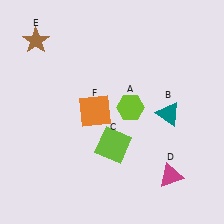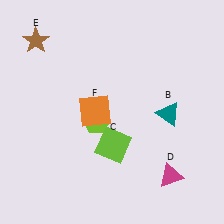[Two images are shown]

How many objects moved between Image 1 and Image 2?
1 object moved between the two images.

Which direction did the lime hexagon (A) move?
The lime hexagon (A) moved left.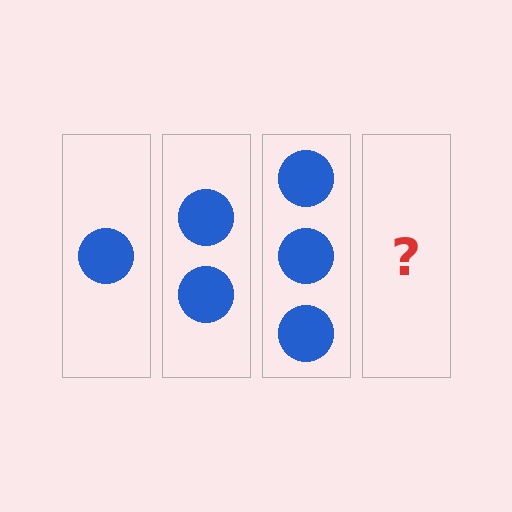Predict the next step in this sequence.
The next step is 4 circles.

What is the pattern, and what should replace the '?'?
The pattern is that each step adds one more circle. The '?' should be 4 circles.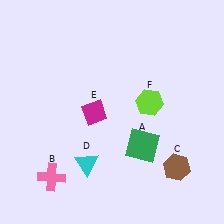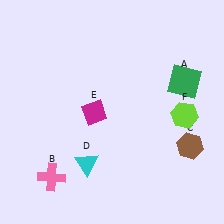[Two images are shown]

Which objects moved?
The objects that moved are: the green square (A), the brown hexagon (C), the lime hexagon (F).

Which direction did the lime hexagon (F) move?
The lime hexagon (F) moved right.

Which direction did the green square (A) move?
The green square (A) moved up.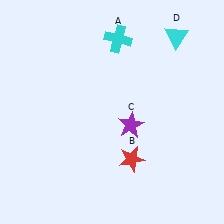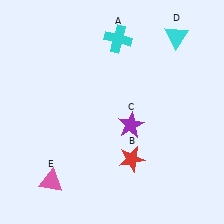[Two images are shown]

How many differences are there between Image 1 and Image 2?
There is 1 difference between the two images.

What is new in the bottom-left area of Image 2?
A pink triangle (E) was added in the bottom-left area of Image 2.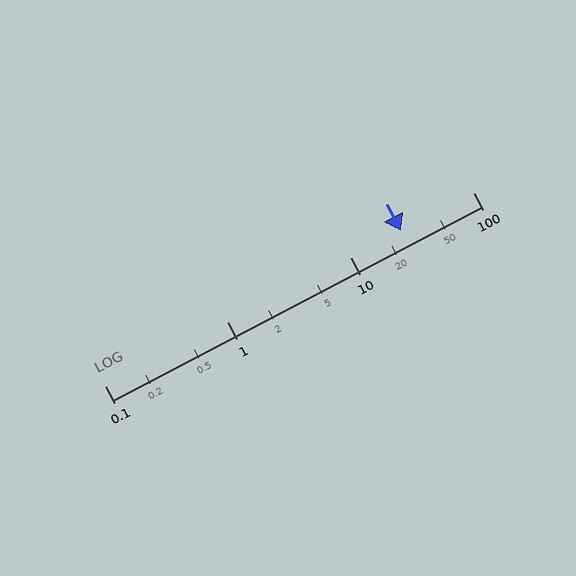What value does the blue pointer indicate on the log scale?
The pointer indicates approximately 26.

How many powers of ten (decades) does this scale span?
The scale spans 3 decades, from 0.1 to 100.